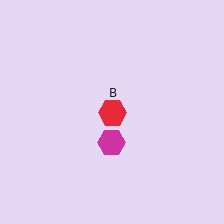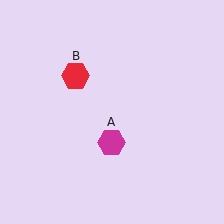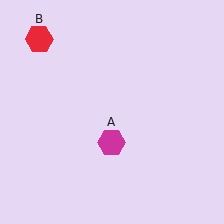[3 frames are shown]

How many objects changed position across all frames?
1 object changed position: red hexagon (object B).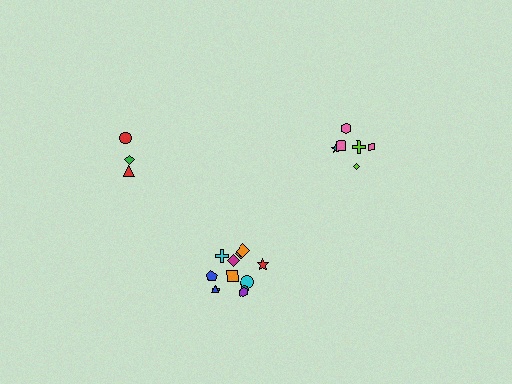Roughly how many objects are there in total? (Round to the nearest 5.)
Roughly 20 objects in total.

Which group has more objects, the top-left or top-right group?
The top-right group.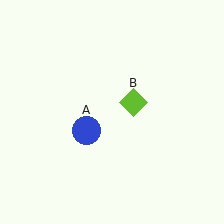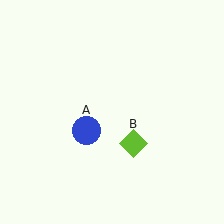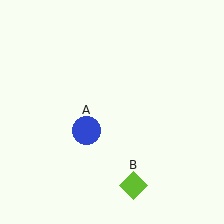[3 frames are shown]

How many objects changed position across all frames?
1 object changed position: lime diamond (object B).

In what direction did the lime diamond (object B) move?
The lime diamond (object B) moved down.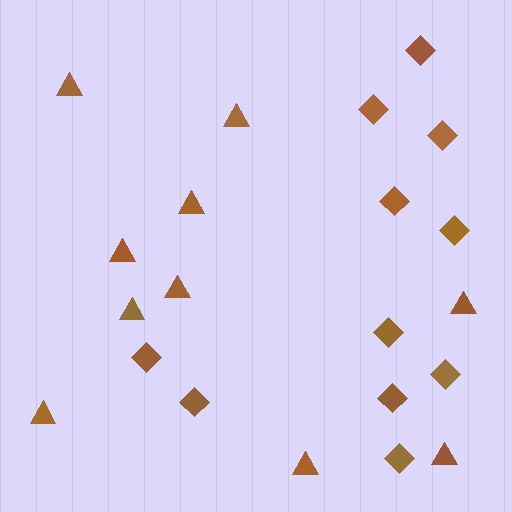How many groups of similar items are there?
There are 2 groups: one group of triangles (10) and one group of diamonds (11).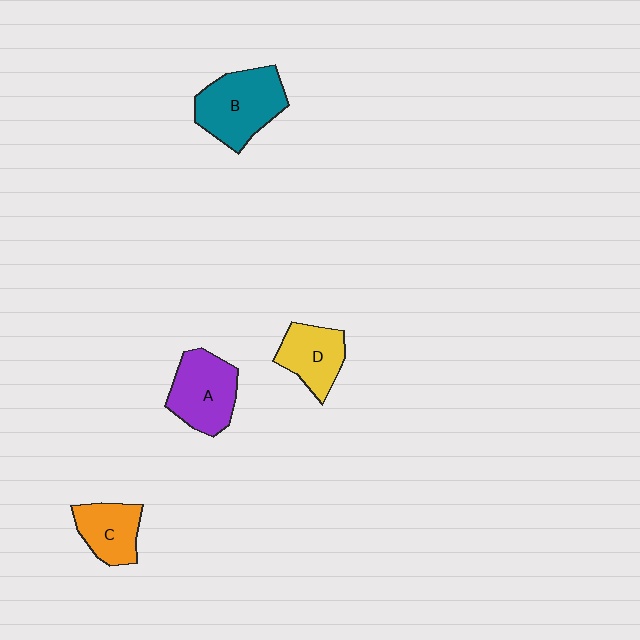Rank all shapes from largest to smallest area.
From largest to smallest: B (teal), A (purple), D (yellow), C (orange).